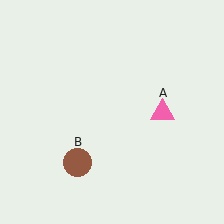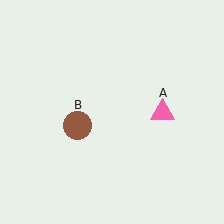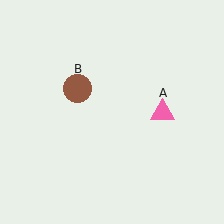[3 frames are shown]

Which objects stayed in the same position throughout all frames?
Pink triangle (object A) remained stationary.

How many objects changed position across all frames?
1 object changed position: brown circle (object B).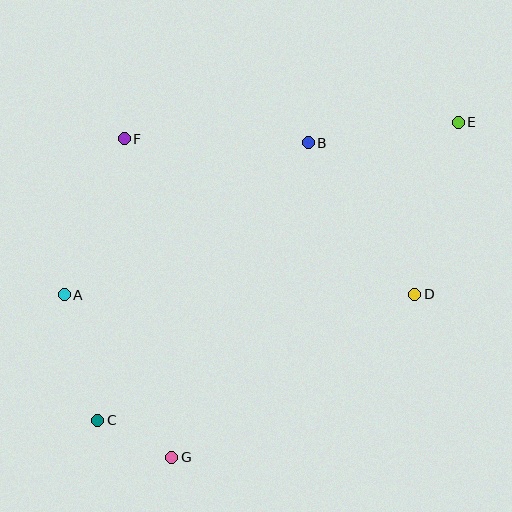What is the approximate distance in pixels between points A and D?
The distance between A and D is approximately 351 pixels.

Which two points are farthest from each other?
Points C and E are farthest from each other.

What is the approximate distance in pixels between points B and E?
The distance between B and E is approximately 151 pixels.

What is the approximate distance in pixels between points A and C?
The distance between A and C is approximately 130 pixels.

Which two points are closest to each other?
Points C and G are closest to each other.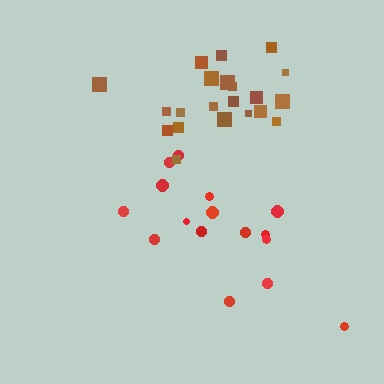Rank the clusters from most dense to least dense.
brown, red.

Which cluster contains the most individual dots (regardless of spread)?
Brown (22).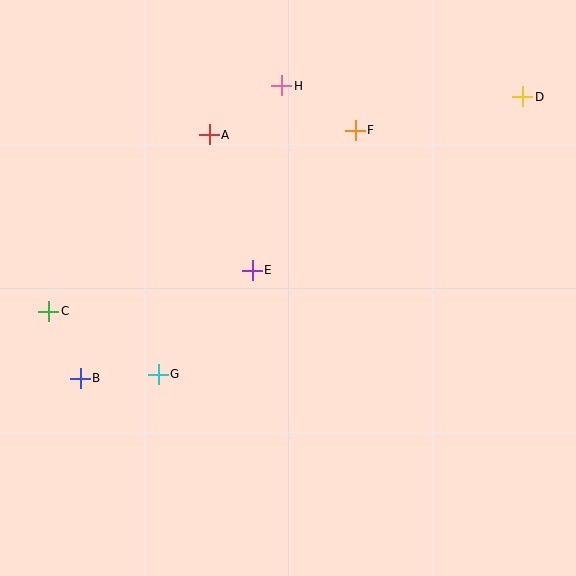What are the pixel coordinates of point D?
Point D is at (523, 97).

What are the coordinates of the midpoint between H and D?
The midpoint between H and D is at (402, 91).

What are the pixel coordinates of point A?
Point A is at (209, 135).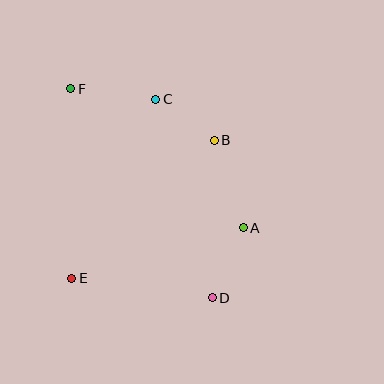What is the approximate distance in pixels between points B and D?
The distance between B and D is approximately 157 pixels.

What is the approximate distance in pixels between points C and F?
The distance between C and F is approximately 86 pixels.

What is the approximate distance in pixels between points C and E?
The distance between C and E is approximately 198 pixels.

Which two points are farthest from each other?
Points D and F are farthest from each other.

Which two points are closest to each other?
Points B and C are closest to each other.